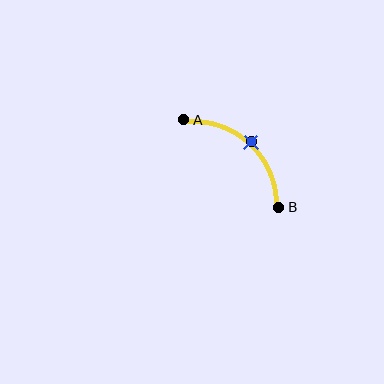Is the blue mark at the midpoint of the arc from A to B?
Yes. The blue mark lies on the arc at equal arc-length from both A and B — it is the arc midpoint.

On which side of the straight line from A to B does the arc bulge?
The arc bulges above and to the right of the straight line connecting A and B.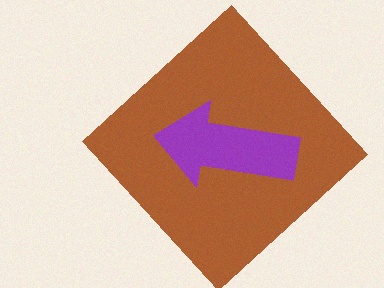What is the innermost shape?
The purple arrow.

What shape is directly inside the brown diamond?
The purple arrow.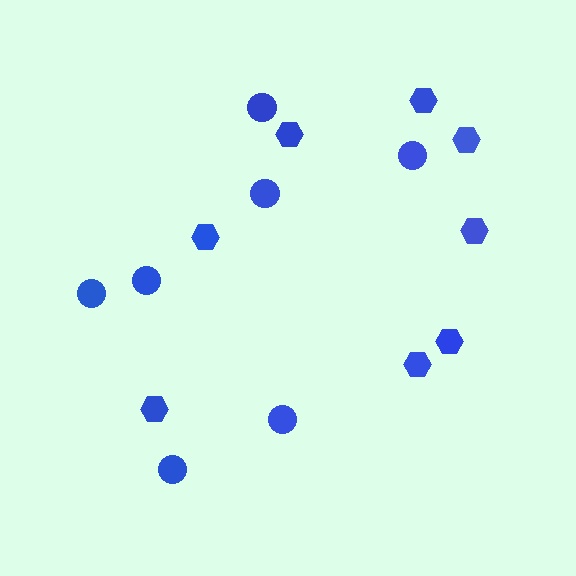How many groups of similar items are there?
There are 2 groups: one group of hexagons (8) and one group of circles (7).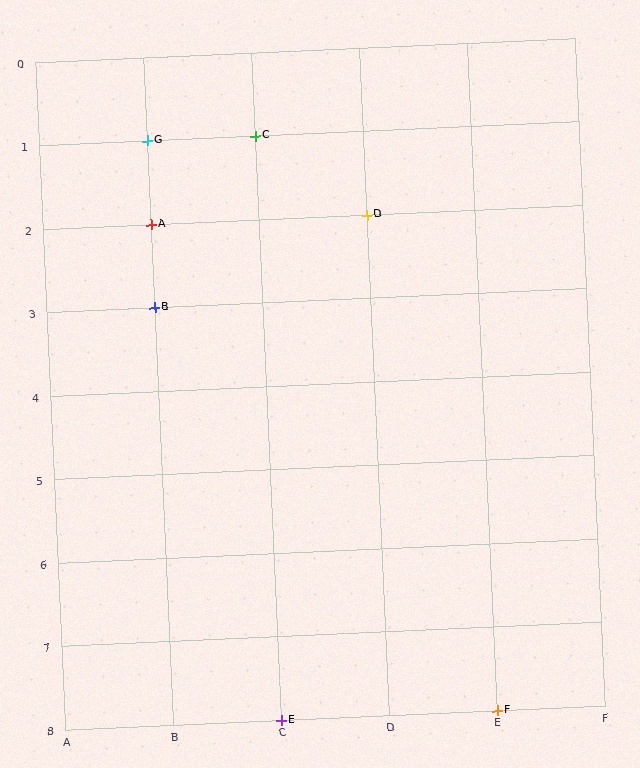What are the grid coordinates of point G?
Point G is at grid coordinates (B, 1).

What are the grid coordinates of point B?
Point B is at grid coordinates (B, 3).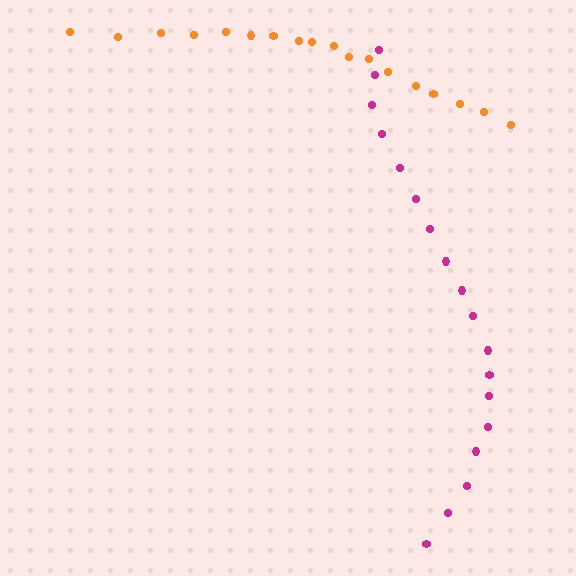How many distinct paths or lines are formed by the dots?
There are 2 distinct paths.